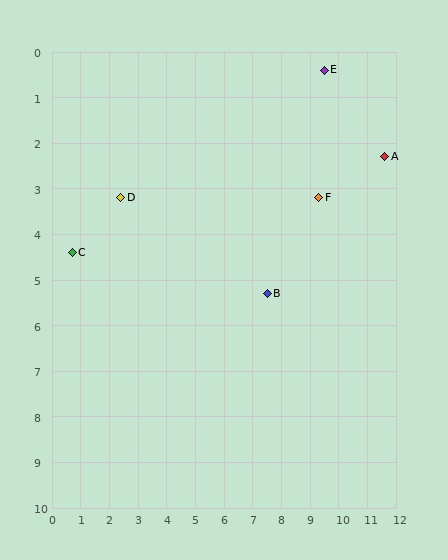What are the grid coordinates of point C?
Point C is at approximately (0.7, 4.4).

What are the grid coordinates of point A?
Point A is at approximately (11.6, 2.3).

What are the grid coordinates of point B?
Point B is at approximately (7.5, 5.3).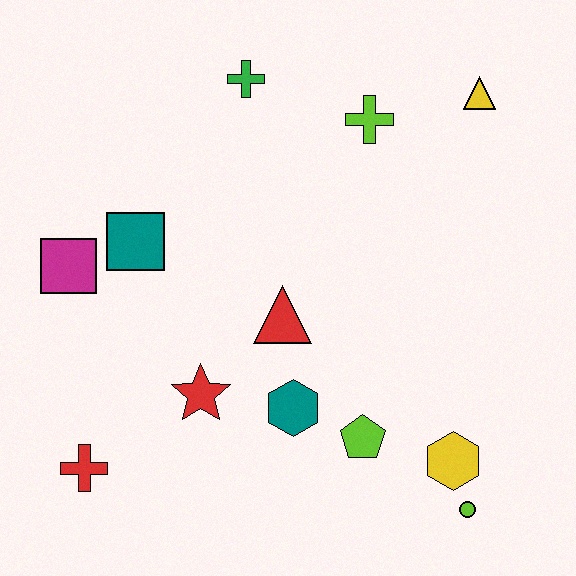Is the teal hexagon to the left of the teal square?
No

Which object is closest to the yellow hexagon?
The lime circle is closest to the yellow hexagon.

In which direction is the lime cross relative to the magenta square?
The lime cross is to the right of the magenta square.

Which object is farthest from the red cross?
The yellow triangle is farthest from the red cross.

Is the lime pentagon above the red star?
No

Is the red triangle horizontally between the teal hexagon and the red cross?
Yes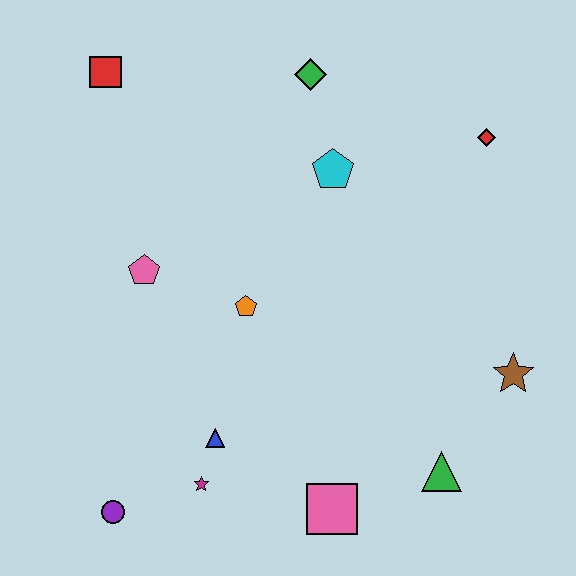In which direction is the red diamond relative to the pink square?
The red diamond is above the pink square.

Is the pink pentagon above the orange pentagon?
Yes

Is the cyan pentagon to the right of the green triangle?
No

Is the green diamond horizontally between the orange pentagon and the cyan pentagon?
Yes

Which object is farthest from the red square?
The green triangle is farthest from the red square.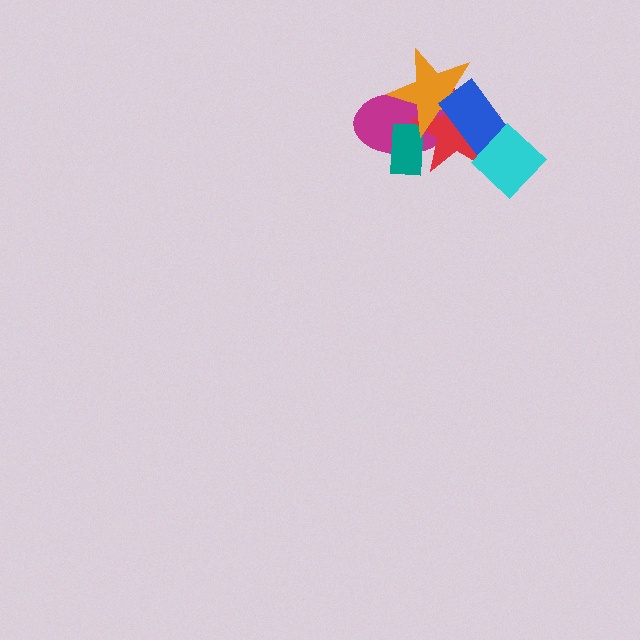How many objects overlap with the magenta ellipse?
3 objects overlap with the magenta ellipse.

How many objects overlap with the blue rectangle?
3 objects overlap with the blue rectangle.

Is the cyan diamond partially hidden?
No, no other shape covers it.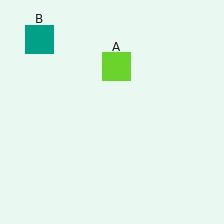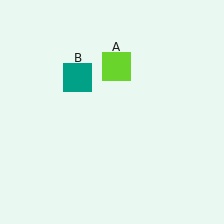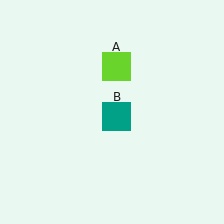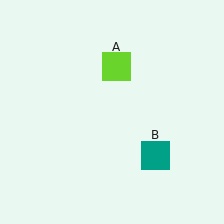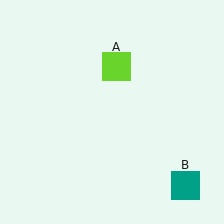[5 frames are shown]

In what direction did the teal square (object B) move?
The teal square (object B) moved down and to the right.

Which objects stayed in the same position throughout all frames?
Lime square (object A) remained stationary.